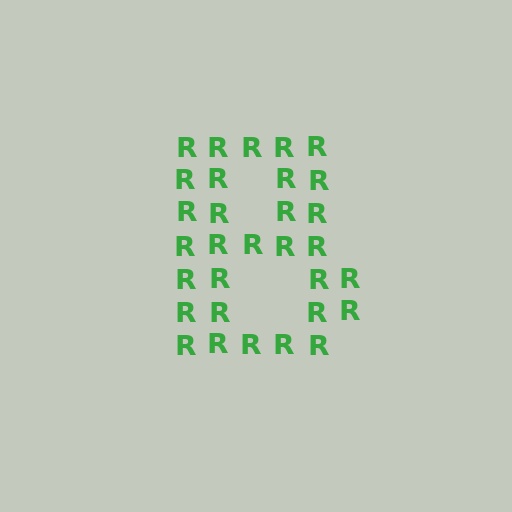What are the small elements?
The small elements are letter R's.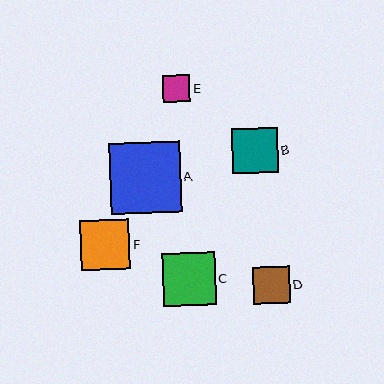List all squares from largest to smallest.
From largest to smallest: A, C, F, B, D, E.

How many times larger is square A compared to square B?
Square A is approximately 1.6 times the size of square B.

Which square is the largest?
Square A is the largest with a size of approximately 71 pixels.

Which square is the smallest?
Square E is the smallest with a size of approximately 27 pixels.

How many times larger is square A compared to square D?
Square A is approximately 1.9 times the size of square D.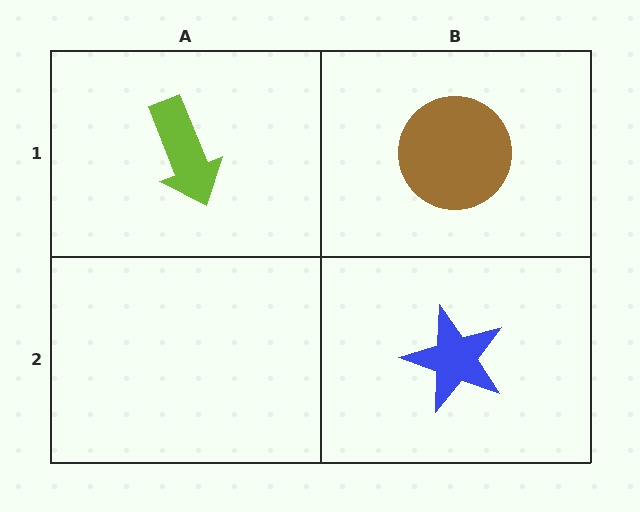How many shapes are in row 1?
2 shapes.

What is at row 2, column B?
A blue star.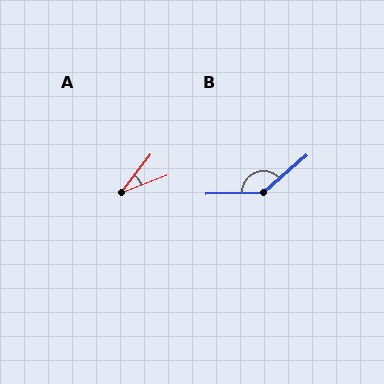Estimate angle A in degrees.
Approximately 31 degrees.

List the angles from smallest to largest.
A (31°), B (141°).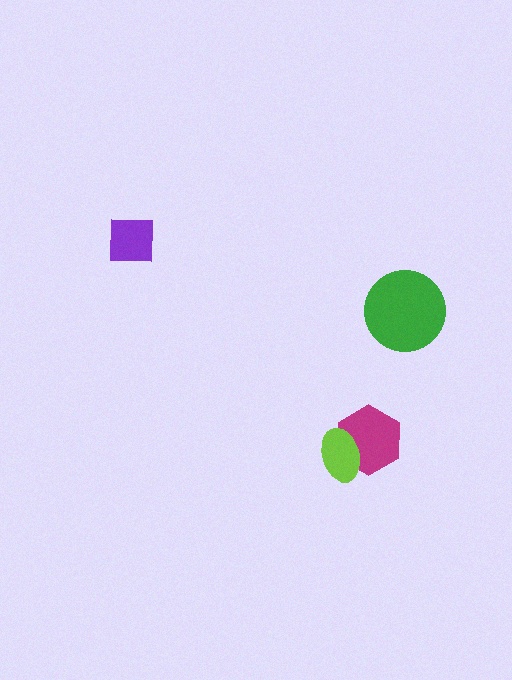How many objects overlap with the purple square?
0 objects overlap with the purple square.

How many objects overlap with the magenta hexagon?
1 object overlaps with the magenta hexagon.